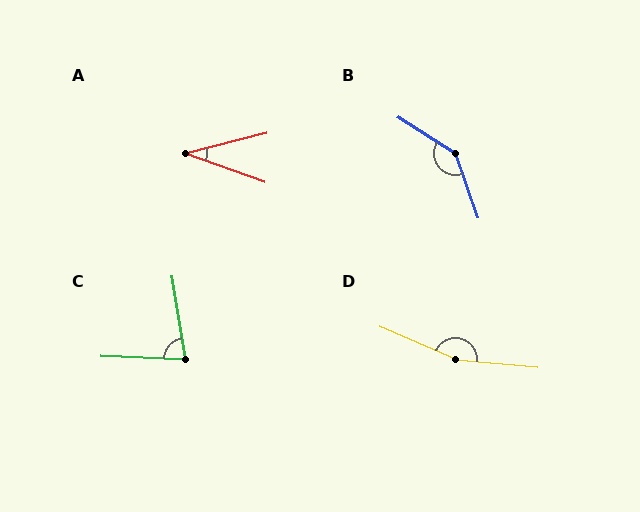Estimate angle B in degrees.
Approximately 142 degrees.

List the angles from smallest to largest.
A (33°), C (79°), B (142°), D (162°).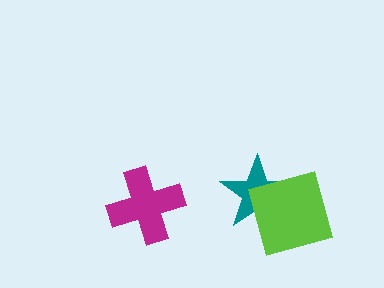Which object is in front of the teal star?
The lime square is in front of the teal star.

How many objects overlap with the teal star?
1 object overlaps with the teal star.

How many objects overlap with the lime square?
1 object overlaps with the lime square.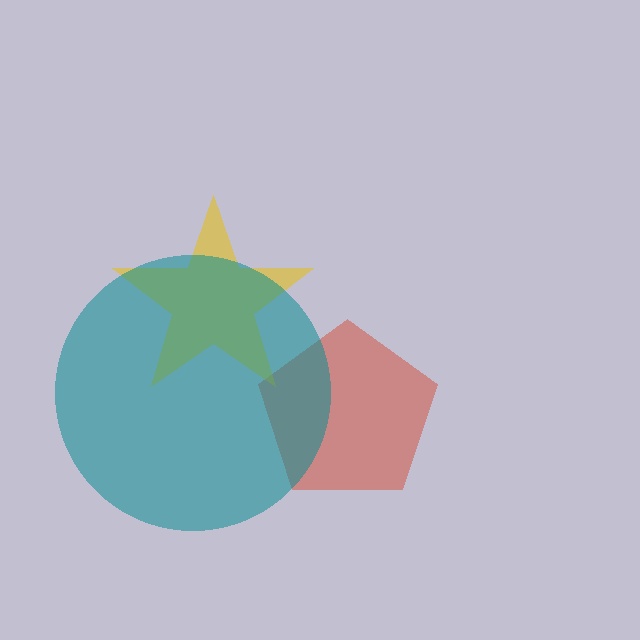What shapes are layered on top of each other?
The layered shapes are: a red pentagon, a yellow star, a teal circle.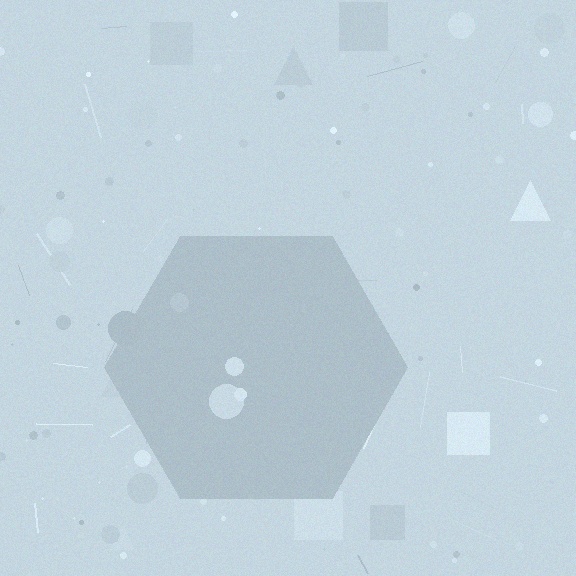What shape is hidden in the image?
A hexagon is hidden in the image.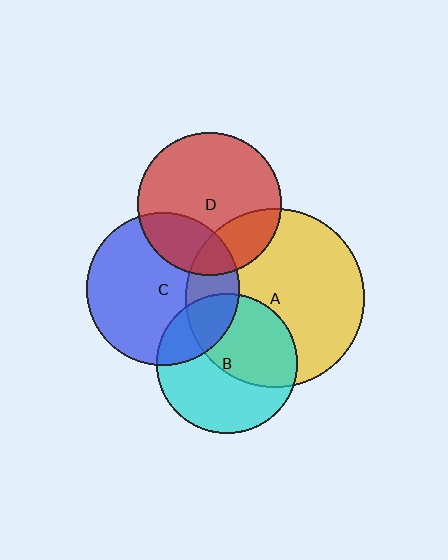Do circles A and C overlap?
Yes.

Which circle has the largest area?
Circle A (yellow).